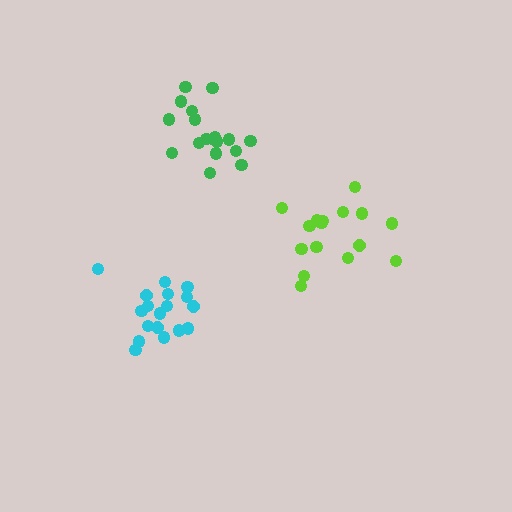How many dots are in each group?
Group 1: 16 dots, Group 2: 18 dots, Group 3: 18 dots (52 total).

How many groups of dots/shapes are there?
There are 3 groups.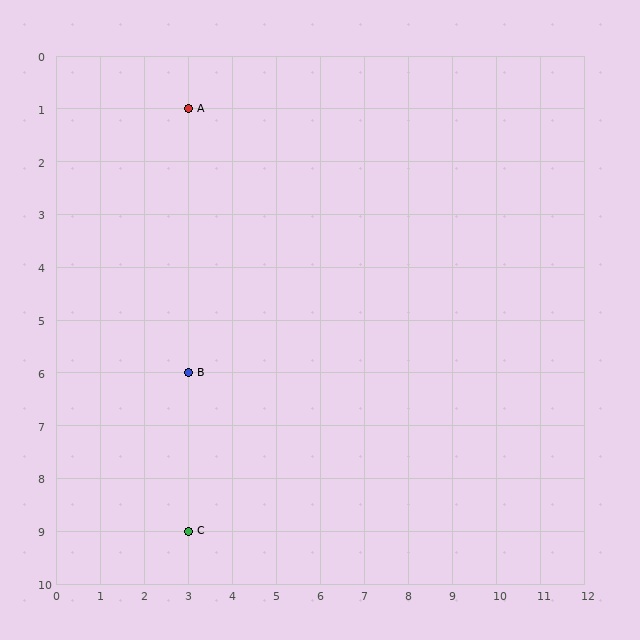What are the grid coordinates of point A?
Point A is at grid coordinates (3, 1).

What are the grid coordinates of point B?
Point B is at grid coordinates (3, 6).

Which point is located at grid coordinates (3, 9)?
Point C is at (3, 9).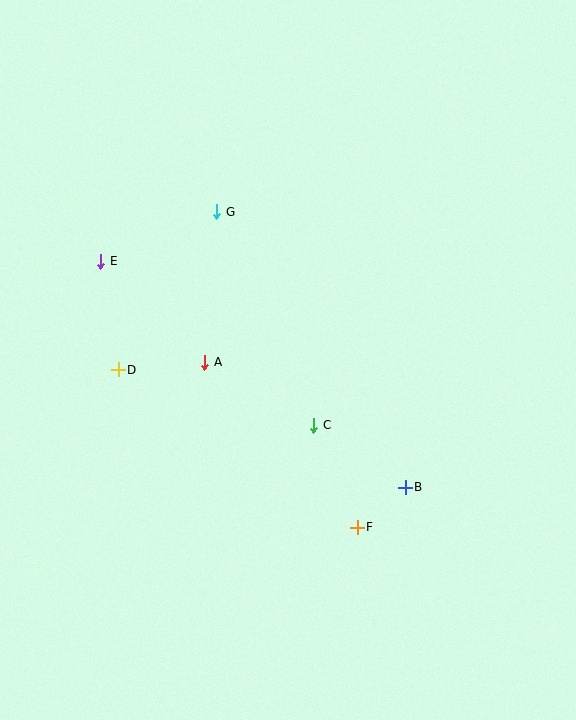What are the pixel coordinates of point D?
Point D is at (118, 370).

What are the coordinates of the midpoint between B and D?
The midpoint between B and D is at (262, 428).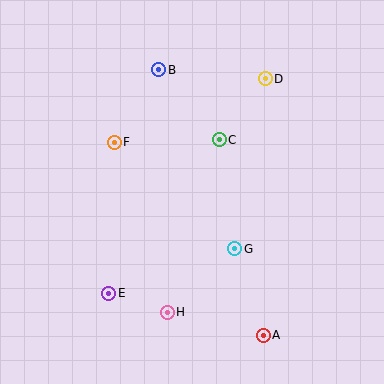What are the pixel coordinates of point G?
Point G is at (235, 249).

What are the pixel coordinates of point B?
Point B is at (159, 70).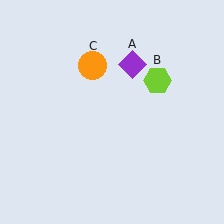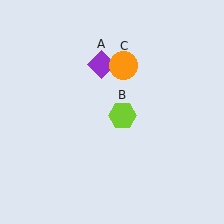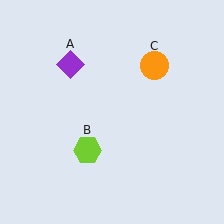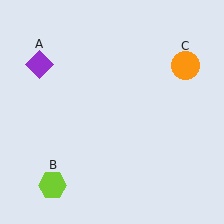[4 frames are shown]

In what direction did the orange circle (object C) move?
The orange circle (object C) moved right.